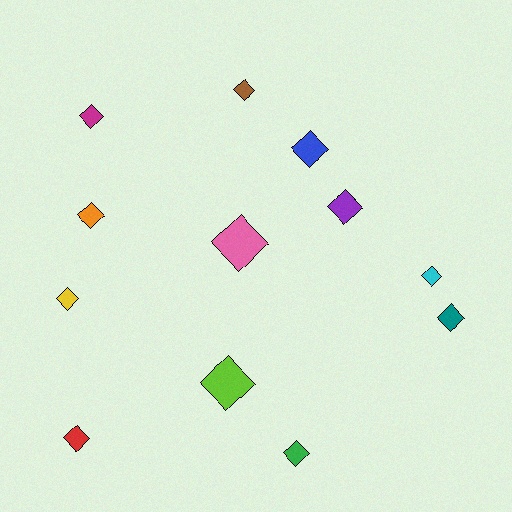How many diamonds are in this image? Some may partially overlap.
There are 12 diamonds.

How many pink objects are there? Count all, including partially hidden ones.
There is 1 pink object.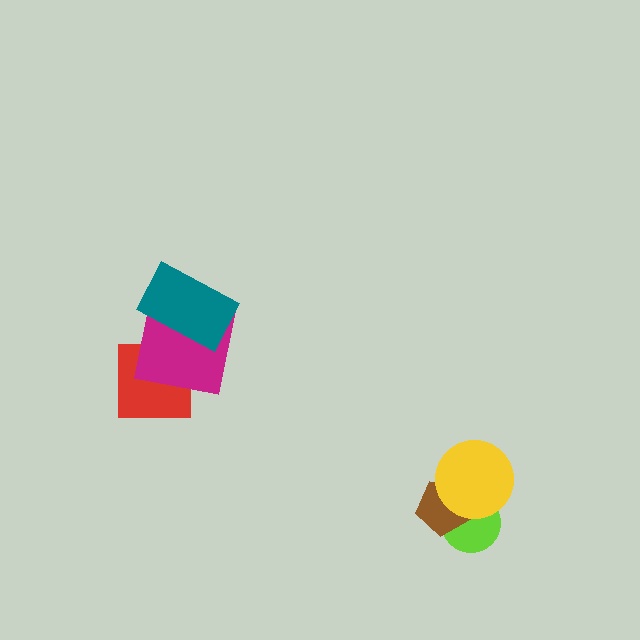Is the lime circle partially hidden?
Yes, it is partially covered by another shape.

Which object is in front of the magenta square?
The teal rectangle is in front of the magenta square.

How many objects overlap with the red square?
1 object overlaps with the red square.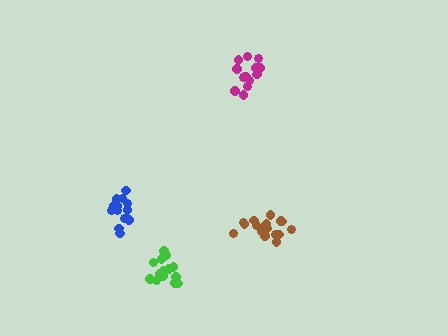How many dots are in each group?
Group 1: 18 dots, Group 2: 15 dots, Group 3: 14 dots, Group 4: 14 dots (61 total).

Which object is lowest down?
The green cluster is bottommost.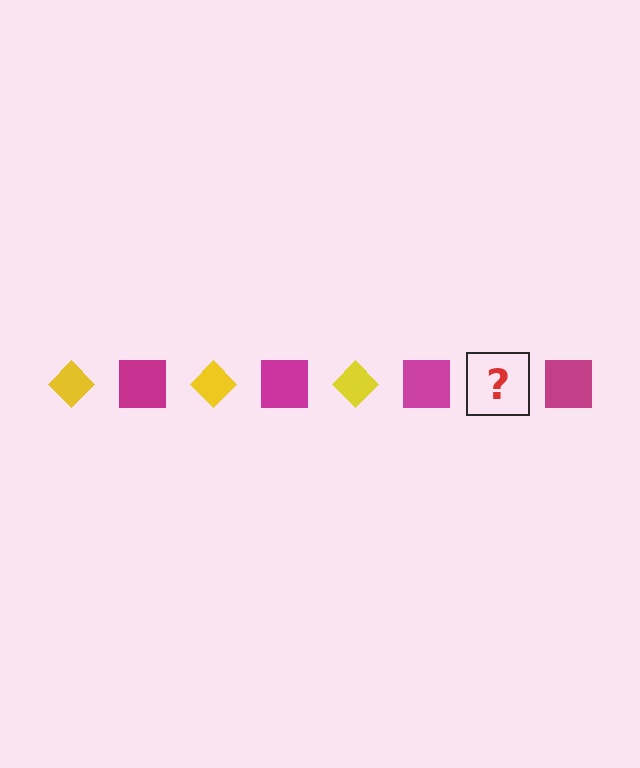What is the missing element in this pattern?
The missing element is a yellow diamond.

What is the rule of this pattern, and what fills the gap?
The rule is that the pattern alternates between yellow diamond and magenta square. The gap should be filled with a yellow diamond.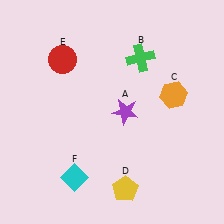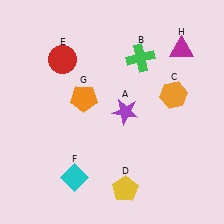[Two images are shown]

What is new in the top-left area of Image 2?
An orange pentagon (G) was added in the top-left area of Image 2.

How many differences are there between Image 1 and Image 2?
There are 2 differences between the two images.